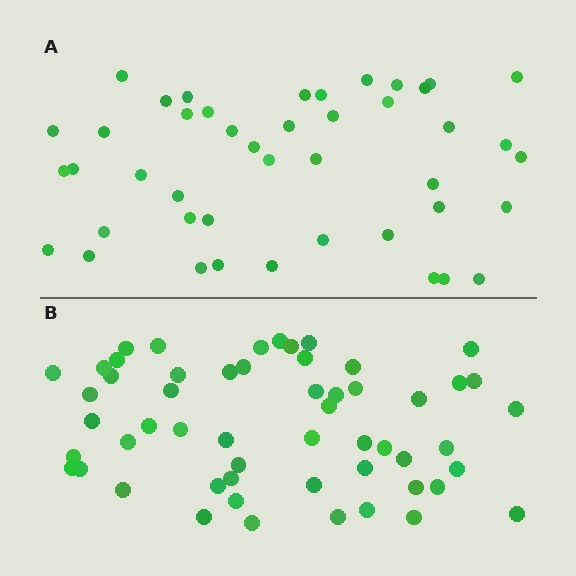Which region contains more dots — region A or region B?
Region B (the bottom region) has more dots.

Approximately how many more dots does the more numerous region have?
Region B has roughly 12 or so more dots than region A.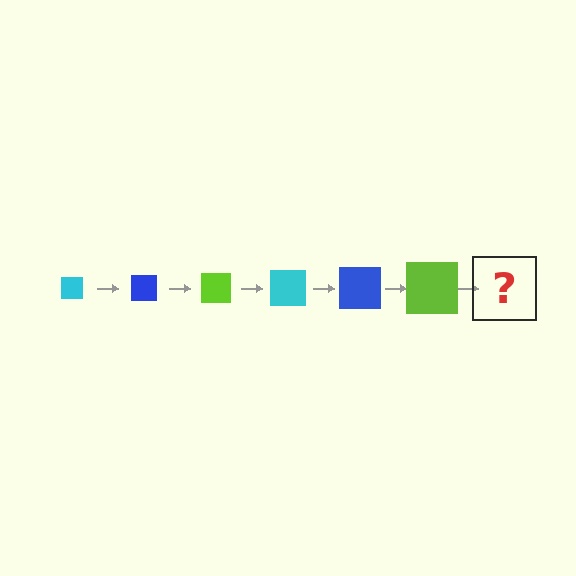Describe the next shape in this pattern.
It should be a cyan square, larger than the previous one.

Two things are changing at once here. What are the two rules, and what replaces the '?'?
The two rules are that the square grows larger each step and the color cycles through cyan, blue, and lime. The '?' should be a cyan square, larger than the previous one.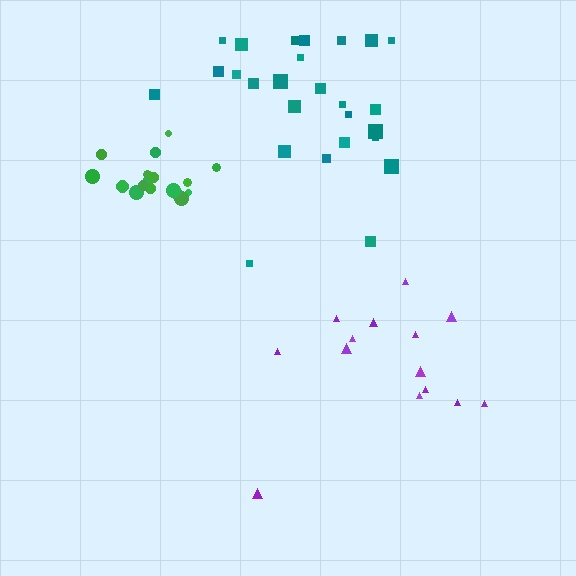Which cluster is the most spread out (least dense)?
Purple.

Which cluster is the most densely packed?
Green.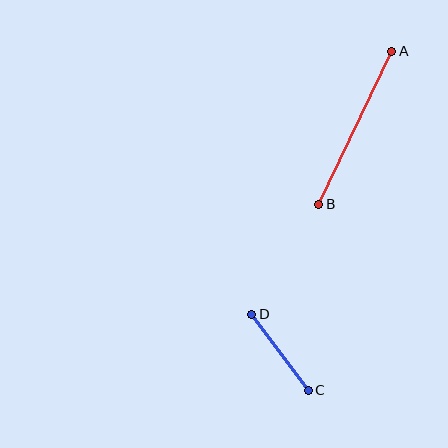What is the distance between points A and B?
The distance is approximately 169 pixels.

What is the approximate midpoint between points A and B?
The midpoint is at approximately (355, 128) pixels.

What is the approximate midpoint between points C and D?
The midpoint is at approximately (280, 352) pixels.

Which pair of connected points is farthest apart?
Points A and B are farthest apart.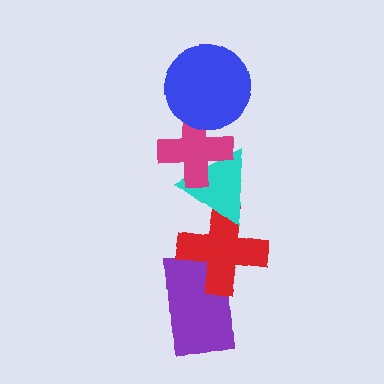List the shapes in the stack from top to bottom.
From top to bottom: the blue circle, the magenta cross, the cyan triangle, the red cross, the purple rectangle.